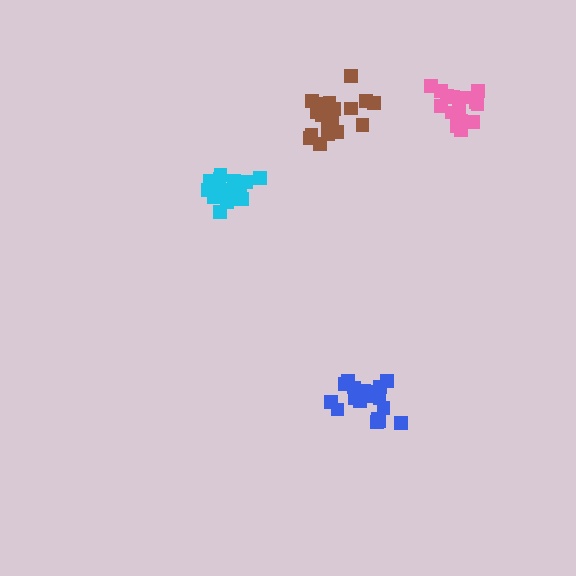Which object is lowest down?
The blue cluster is bottommost.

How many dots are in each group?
Group 1: 19 dots, Group 2: 15 dots, Group 3: 17 dots, Group 4: 18 dots (69 total).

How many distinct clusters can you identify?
There are 4 distinct clusters.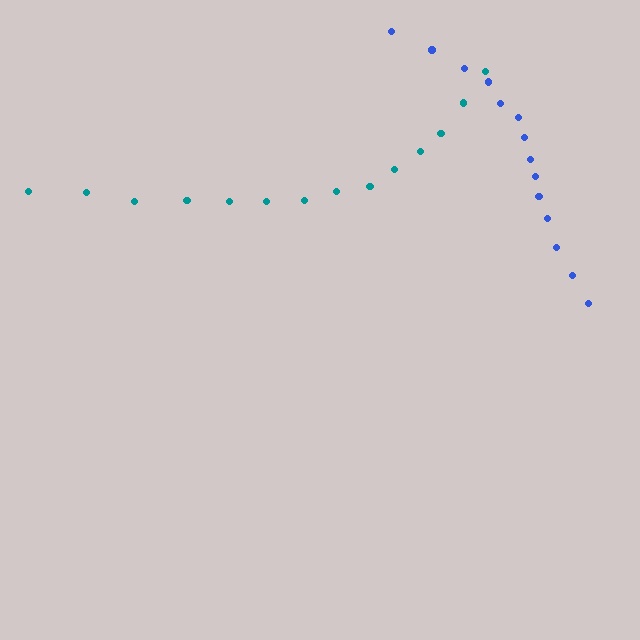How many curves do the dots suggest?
There are 2 distinct paths.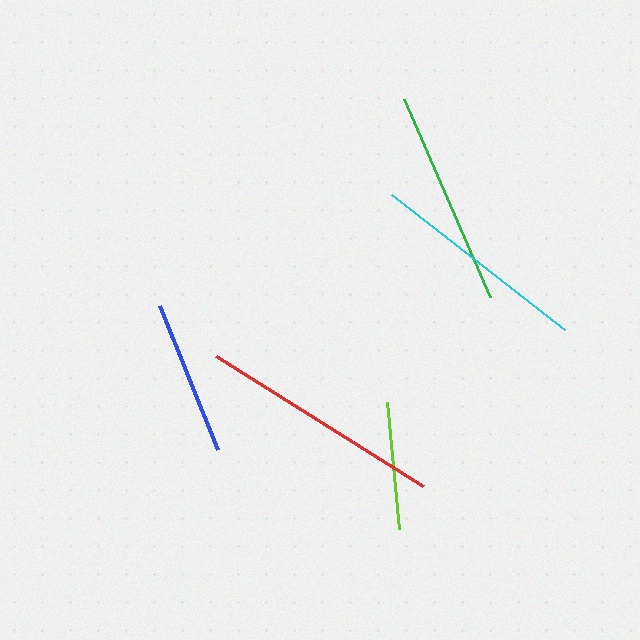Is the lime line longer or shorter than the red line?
The red line is longer than the lime line.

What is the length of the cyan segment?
The cyan segment is approximately 220 pixels long.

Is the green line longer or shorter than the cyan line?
The cyan line is longer than the green line.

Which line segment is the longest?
The red line is the longest at approximately 245 pixels.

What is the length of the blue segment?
The blue segment is approximately 155 pixels long.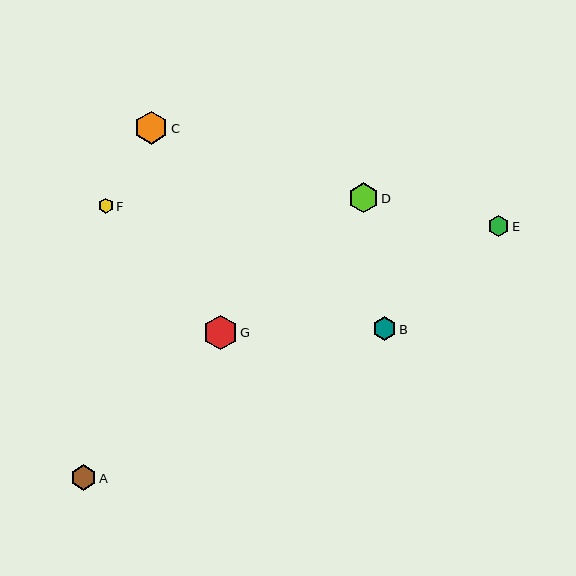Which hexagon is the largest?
Hexagon G is the largest with a size of approximately 34 pixels.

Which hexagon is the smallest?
Hexagon F is the smallest with a size of approximately 15 pixels.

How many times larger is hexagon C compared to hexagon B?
Hexagon C is approximately 1.4 times the size of hexagon B.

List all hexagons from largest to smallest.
From largest to smallest: G, C, D, A, B, E, F.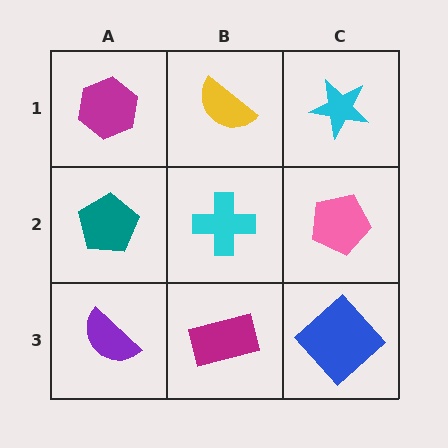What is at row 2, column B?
A cyan cross.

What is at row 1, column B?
A yellow semicircle.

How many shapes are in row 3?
3 shapes.